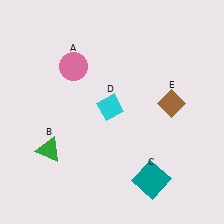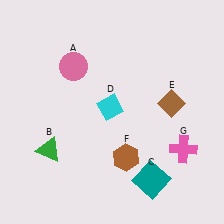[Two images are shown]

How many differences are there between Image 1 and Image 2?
There are 2 differences between the two images.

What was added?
A brown hexagon (F), a pink cross (G) were added in Image 2.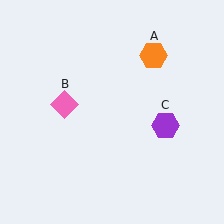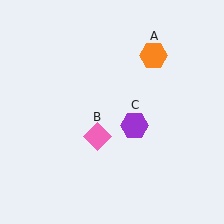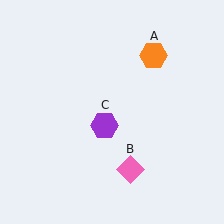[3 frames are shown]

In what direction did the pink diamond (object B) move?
The pink diamond (object B) moved down and to the right.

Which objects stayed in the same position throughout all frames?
Orange hexagon (object A) remained stationary.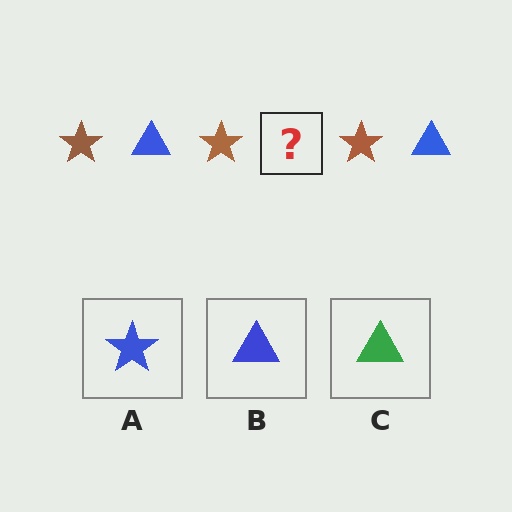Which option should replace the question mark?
Option B.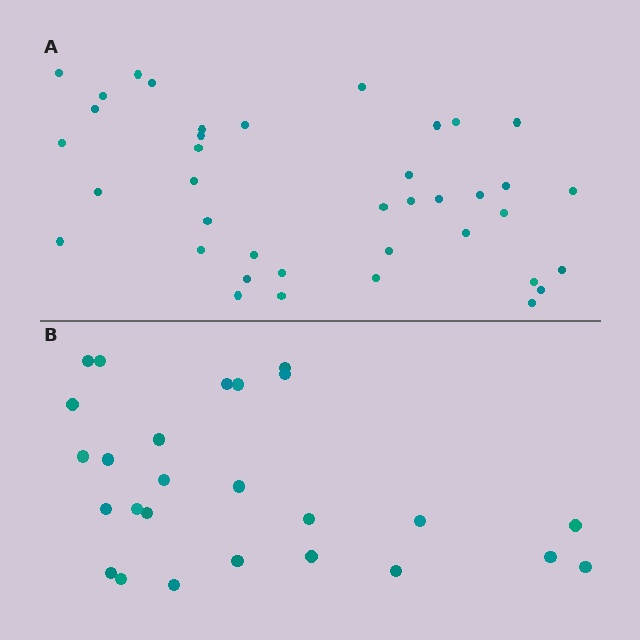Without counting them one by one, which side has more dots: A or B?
Region A (the top region) has more dots.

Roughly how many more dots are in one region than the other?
Region A has approximately 15 more dots than region B.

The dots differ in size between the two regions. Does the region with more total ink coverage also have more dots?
No. Region B has more total ink coverage because its dots are larger, but region A actually contains more individual dots. Total area can be misleading — the number of items is what matters here.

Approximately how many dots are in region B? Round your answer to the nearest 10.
About 30 dots. (The exact count is 26, which rounds to 30.)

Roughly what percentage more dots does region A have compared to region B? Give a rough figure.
About 50% more.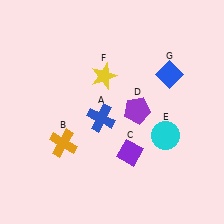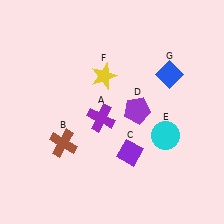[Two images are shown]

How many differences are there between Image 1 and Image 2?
There are 2 differences between the two images.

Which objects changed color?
A changed from blue to purple. B changed from orange to brown.